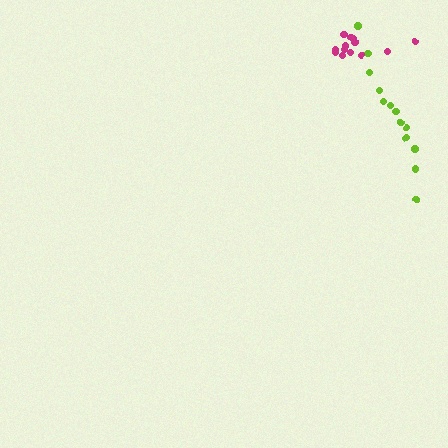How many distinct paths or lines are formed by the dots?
There are 2 distinct paths.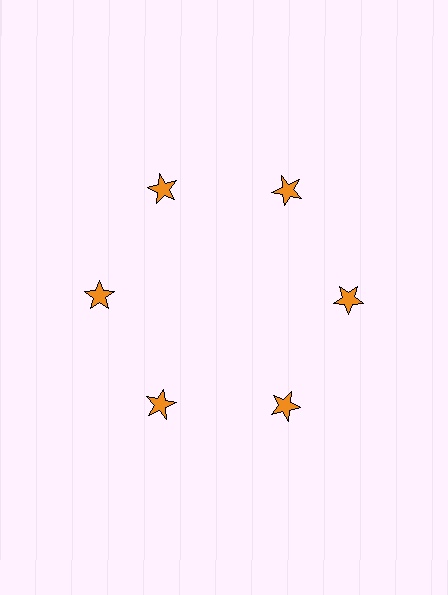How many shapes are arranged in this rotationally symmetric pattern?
There are 6 shapes, arranged in 6 groups of 1.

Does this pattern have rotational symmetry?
Yes, this pattern has 6-fold rotational symmetry. It looks the same after rotating 60 degrees around the center.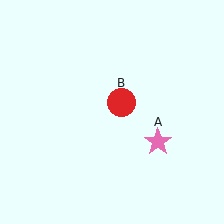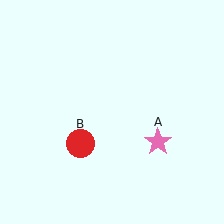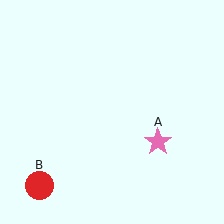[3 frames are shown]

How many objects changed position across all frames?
1 object changed position: red circle (object B).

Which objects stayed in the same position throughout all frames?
Pink star (object A) remained stationary.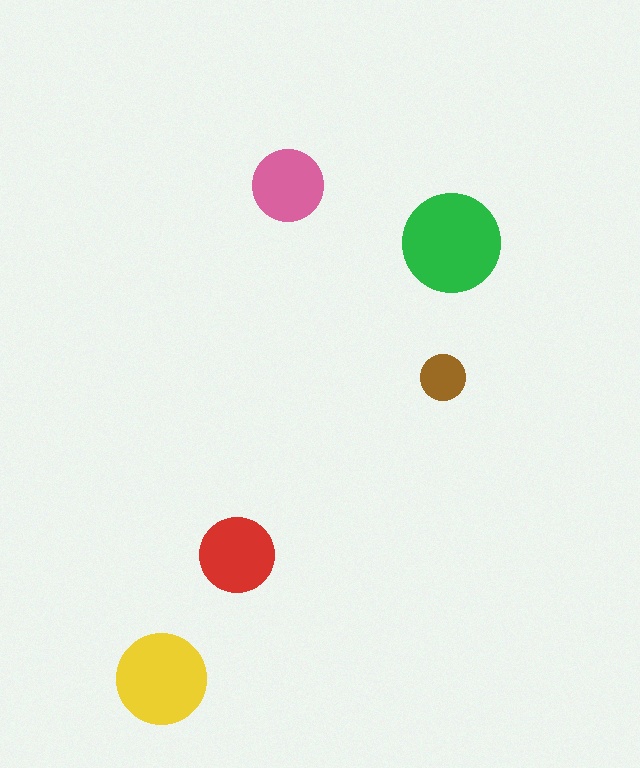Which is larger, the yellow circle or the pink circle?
The yellow one.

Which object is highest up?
The pink circle is topmost.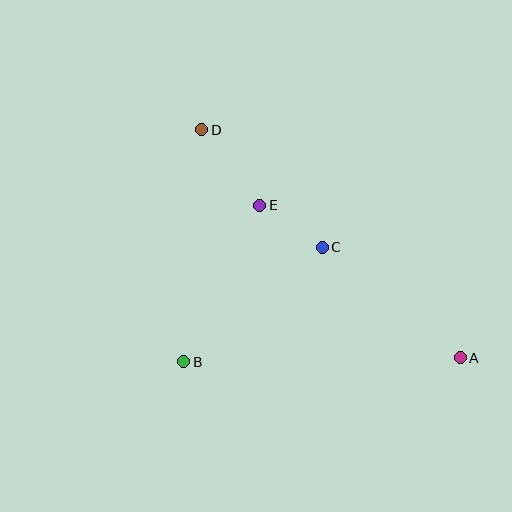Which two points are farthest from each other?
Points A and D are farthest from each other.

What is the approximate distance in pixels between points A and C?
The distance between A and C is approximately 177 pixels.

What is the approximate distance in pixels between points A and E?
The distance between A and E is approximately 252 pixels.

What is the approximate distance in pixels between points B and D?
The distance between B and D is approximately 233 pixels.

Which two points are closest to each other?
Points C and E are closest to each other.